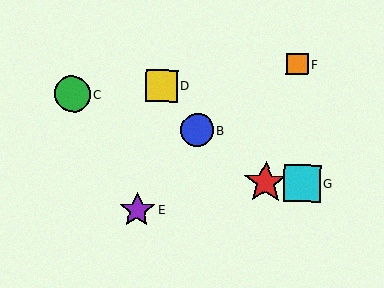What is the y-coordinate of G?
Object G is at y≈183.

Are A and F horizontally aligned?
No, A is at y≈182 and F is at y≈64.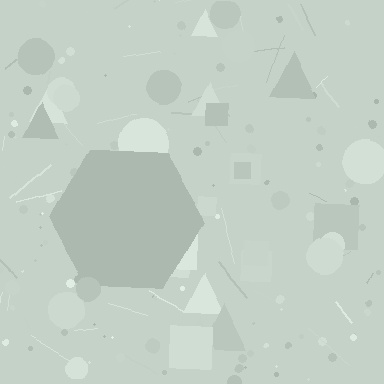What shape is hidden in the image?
A hexagon is hidden in the image.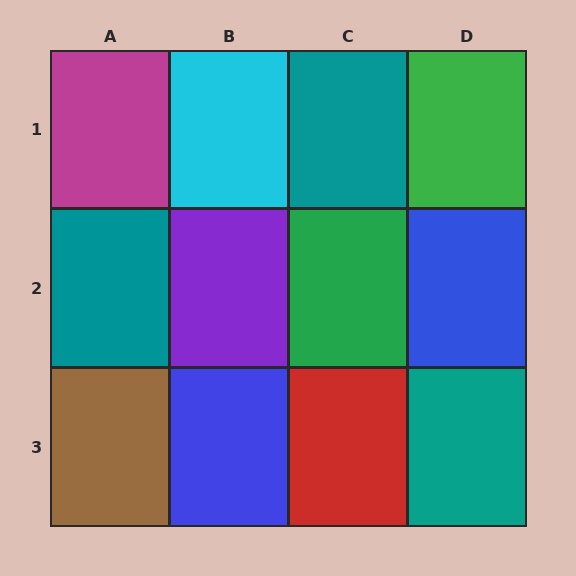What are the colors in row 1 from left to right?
Magenta, cyan, teal, green.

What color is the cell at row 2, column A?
Teal.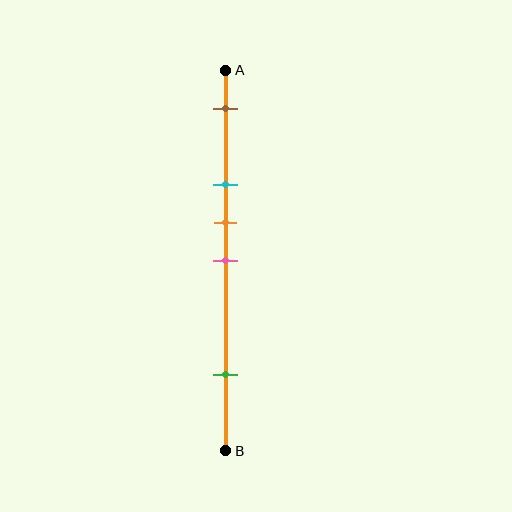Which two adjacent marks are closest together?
The orange and pink marks are the closest adjacent pair.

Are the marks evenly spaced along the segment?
No, the marks are not evenly spaced.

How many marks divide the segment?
There are 5 marks dividing the segment.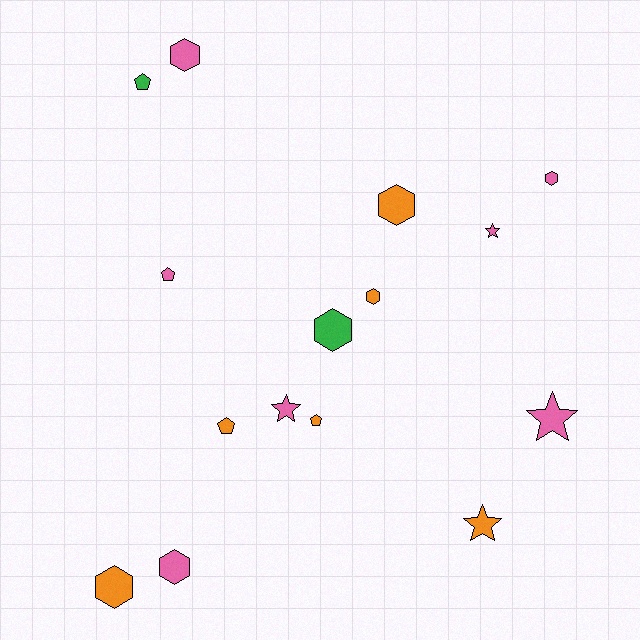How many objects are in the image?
There are 15 objects.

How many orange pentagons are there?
There are 2 orange pentagons.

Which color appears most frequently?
Pink, with 7 objects.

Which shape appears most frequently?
Hexagon, with 7 objects.